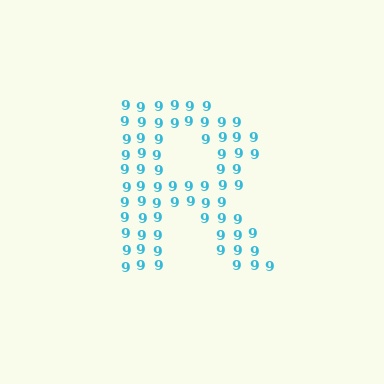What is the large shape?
The large shape is the letter R.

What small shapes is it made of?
It is made of small digit 9's.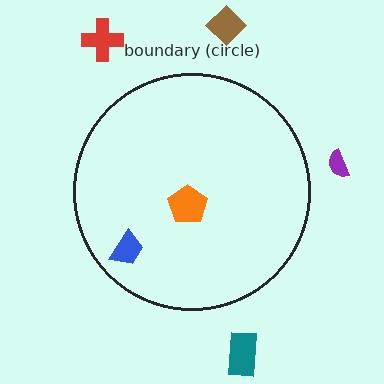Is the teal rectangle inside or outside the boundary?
Outside.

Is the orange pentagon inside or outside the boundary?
Inside.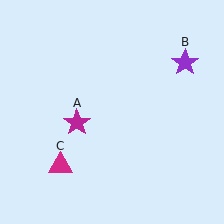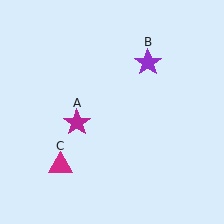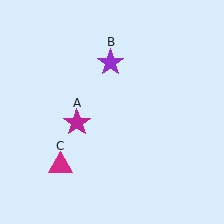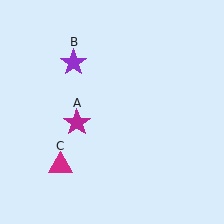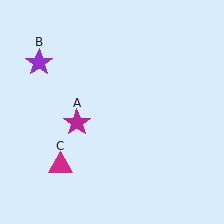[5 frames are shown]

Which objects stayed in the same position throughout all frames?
Magenta star (object A) and magenta triangle (object C) remained stationary.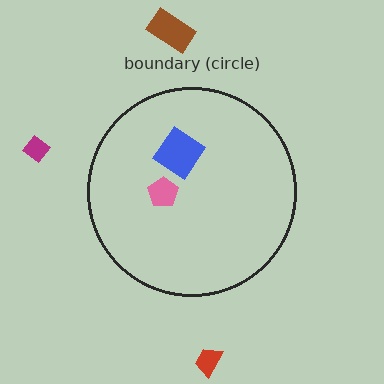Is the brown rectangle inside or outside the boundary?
Outside.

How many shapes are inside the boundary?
2 inside, 3 outside.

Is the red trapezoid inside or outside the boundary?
Outside.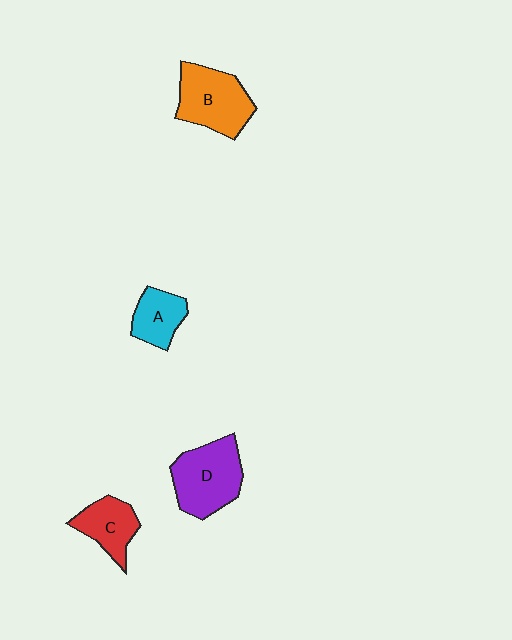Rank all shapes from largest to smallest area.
From largest to smallest: D (purple), B (orange), C (red), A (cyan).